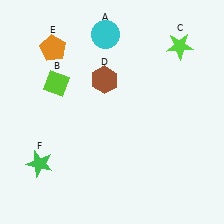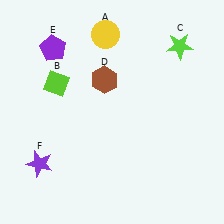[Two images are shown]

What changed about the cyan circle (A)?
In Image 1, A is cyan. In Image 2, it changed to yellow.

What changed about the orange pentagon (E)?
In Image 1, E is orange. In Image 2, it changed to purple.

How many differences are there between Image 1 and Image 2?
There are 3 differences between the two images.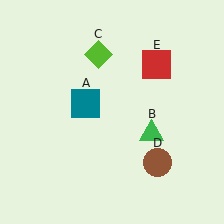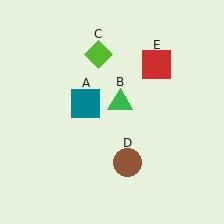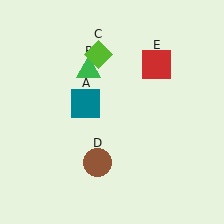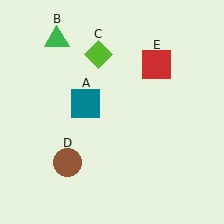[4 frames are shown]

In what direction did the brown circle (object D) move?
The brown circle (object D) moved left.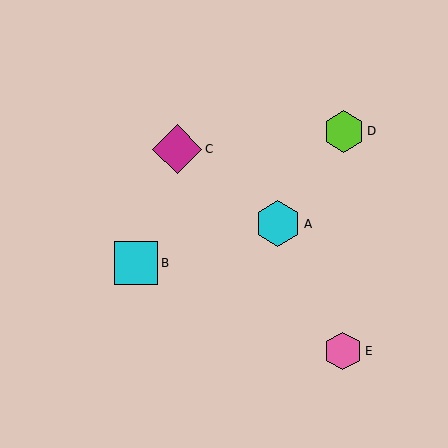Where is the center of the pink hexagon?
The center of the pink hexagon is at (343, 351).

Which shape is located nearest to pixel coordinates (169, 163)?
The magenta diamond (labeled C) at (177, 149) is nearest to that location.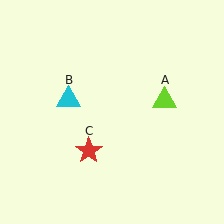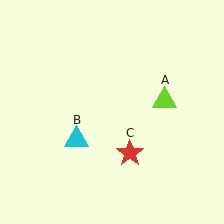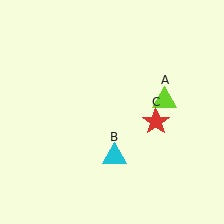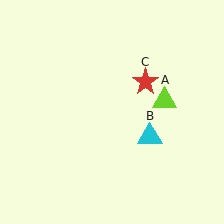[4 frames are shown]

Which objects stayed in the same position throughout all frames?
Lime triangle (object A) remained stationary.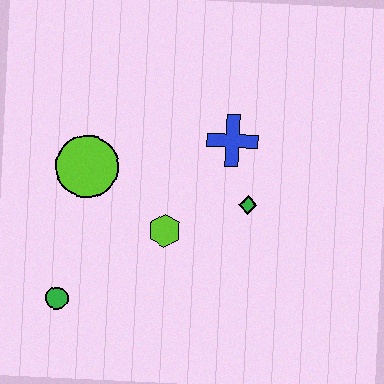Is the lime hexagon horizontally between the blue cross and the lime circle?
Yes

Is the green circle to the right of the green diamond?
No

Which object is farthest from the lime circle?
The green diamond is farthest from the lime circle.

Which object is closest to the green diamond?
The blue cross is closest to the green diamond.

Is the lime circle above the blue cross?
No